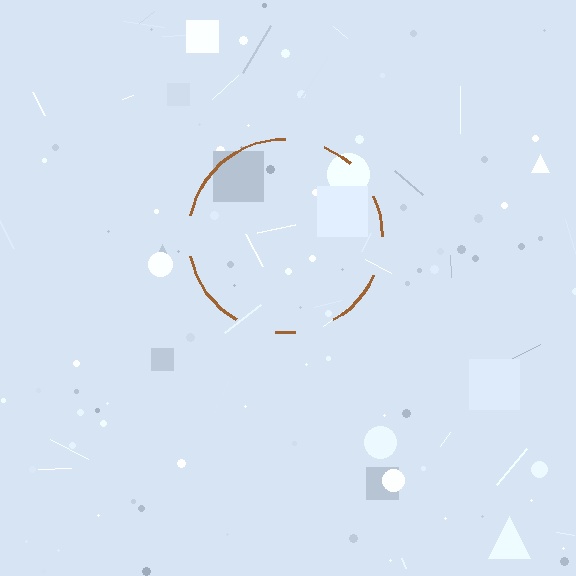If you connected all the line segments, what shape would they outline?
They would outline a circle.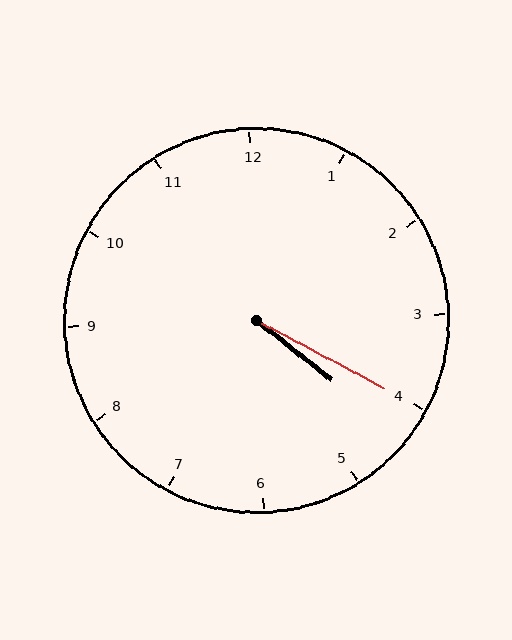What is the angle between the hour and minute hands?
Approximately 10 degrees.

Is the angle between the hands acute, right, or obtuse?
It is acute.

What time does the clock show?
4:20.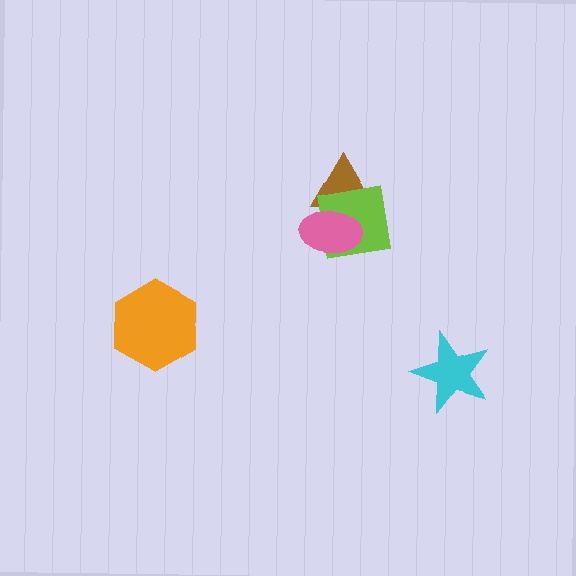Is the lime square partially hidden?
Yes, it is partially covered by another shape.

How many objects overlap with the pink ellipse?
2 objects overlap with the pink ellipse.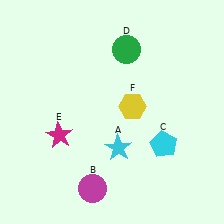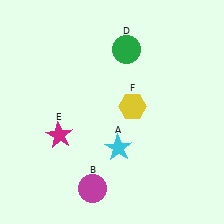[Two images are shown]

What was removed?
The cyan pentagon (C) was removed in Image 2.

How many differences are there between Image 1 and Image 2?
There is 1 difference between the two images.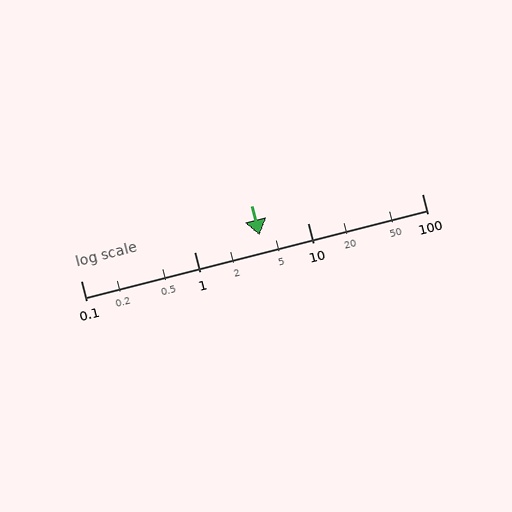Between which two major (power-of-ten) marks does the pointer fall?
The pointer is between 1 and 10.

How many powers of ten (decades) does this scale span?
The scale spans 3 decades, from 0.1 to 100.